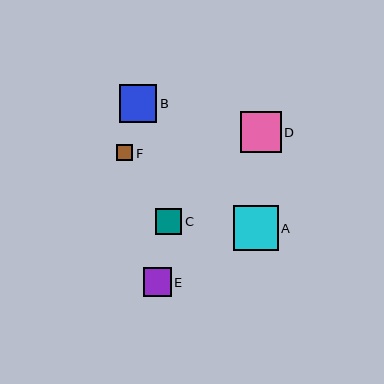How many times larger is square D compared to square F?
Square D is approximately 2.5 times the size of square F.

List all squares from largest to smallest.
From largest to smallest: A, D, B, E, C, F.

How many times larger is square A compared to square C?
Square A is approximately 1.7 times the size of square C.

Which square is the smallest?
Square F is the smallest with a size of approximately 16 pixels.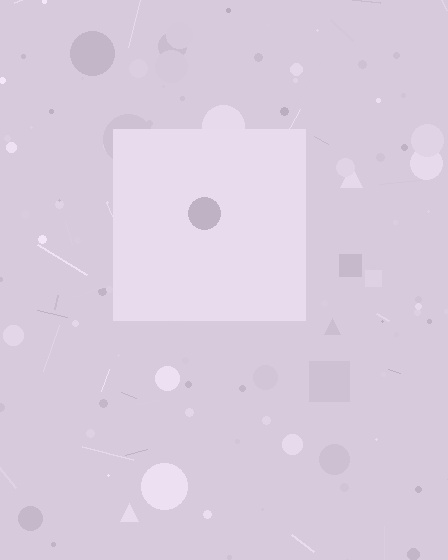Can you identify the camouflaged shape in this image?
The camouflaged shape is a square.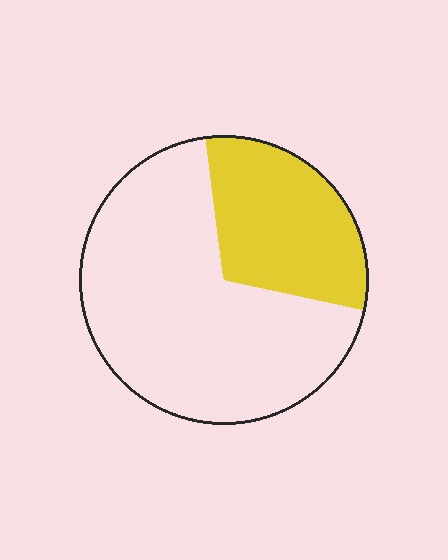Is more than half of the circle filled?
No.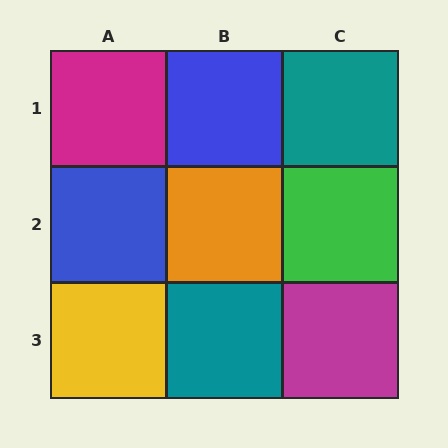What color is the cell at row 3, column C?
Magenta.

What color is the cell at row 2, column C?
Green.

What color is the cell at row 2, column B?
Orange.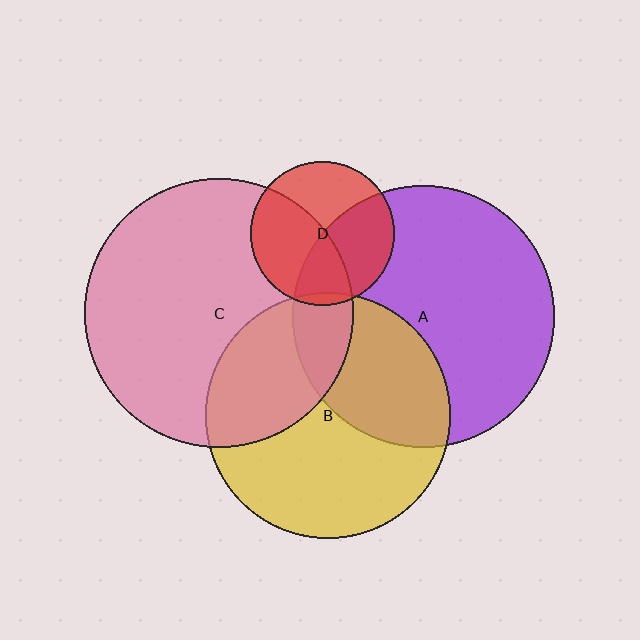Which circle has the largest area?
Circle C (pink).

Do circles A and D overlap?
Yes.